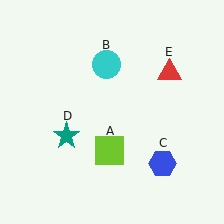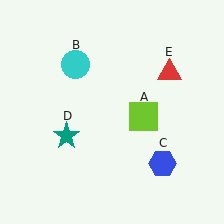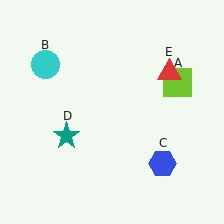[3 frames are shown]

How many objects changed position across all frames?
2 objects changed position: lime square (object A), cyan circle (object B).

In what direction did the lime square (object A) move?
The lime square (object A) moved up and to the right.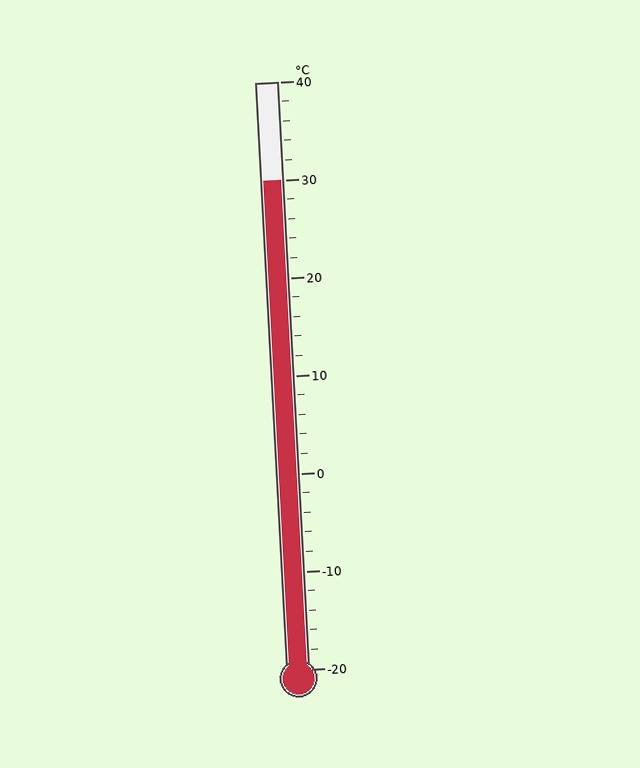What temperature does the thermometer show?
The thermometer shows approximately 30°C.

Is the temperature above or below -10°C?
The temperature is above -10°C.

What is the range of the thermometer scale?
The thermometer scale ranges from -20°C to 40°C.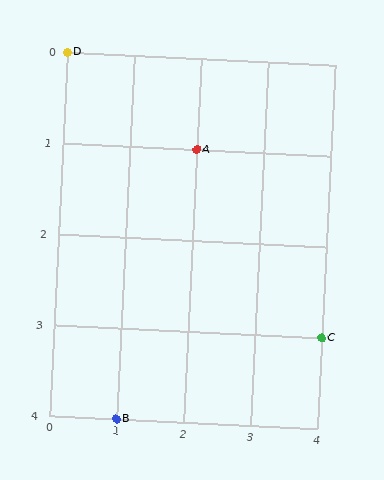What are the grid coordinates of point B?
Point B is at grid coordinates (1, 4).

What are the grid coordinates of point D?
Point D is at grid coordinates (0, 0).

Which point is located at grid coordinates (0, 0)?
Point D is at (0, 0).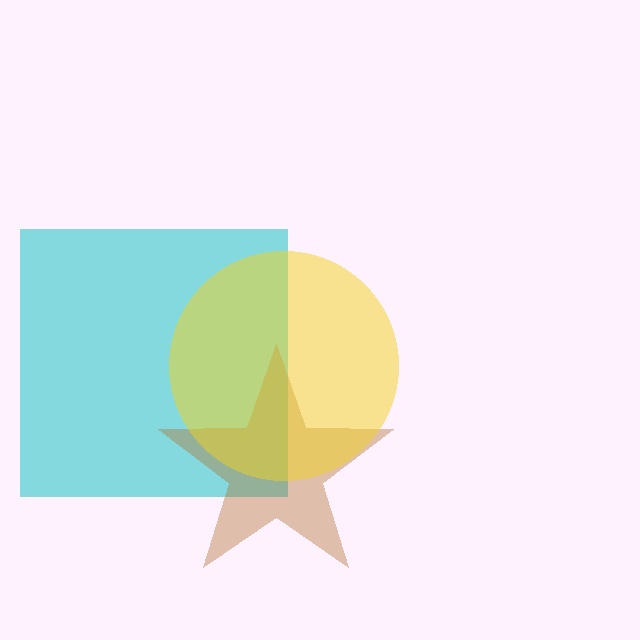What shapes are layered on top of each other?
The layered shapes are: a cyan square, a brown star, a yellow circle.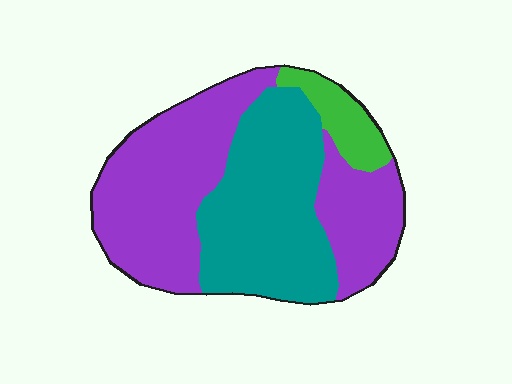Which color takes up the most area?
Purple, at roughly 50%.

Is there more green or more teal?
Teal.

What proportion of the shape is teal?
Teal covers 39% of the shape.